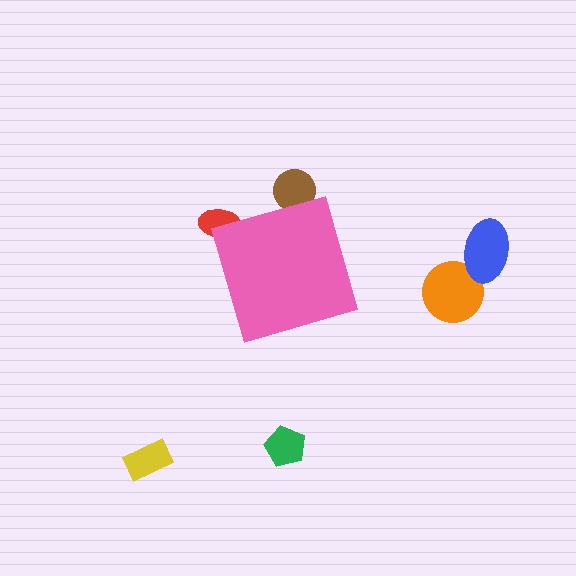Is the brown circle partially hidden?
Yes, the brown circle is partially hidden behind the pink diamond.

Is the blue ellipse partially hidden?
No, the blue ellipse is fully visible.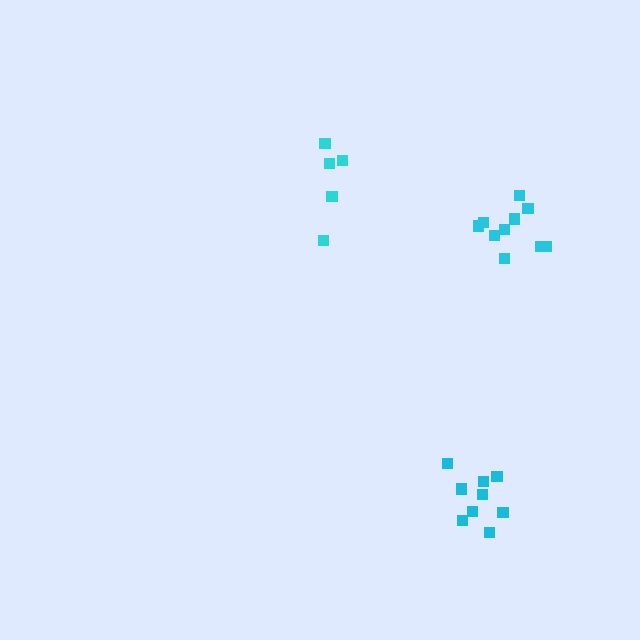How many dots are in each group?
Group 1: 5 dots, Group 2: 10 dots, Group 3: 9 dots (24 total).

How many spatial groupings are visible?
There are 3 spatial groupings.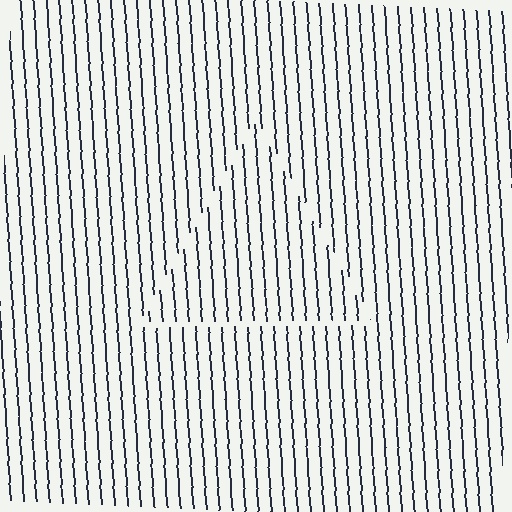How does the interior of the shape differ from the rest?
The interior of the shape contains the same grating, shifted by half a period — the contour is defined by the phase discontinuity where line-ends from the inner and outer gratings abut.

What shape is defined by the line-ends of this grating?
An illusory triangle. The interior of the shape contains the same grating, shifted by half a period — the contour is defined by the phase discontinuity where line-ends from the inner and outer gratings abut.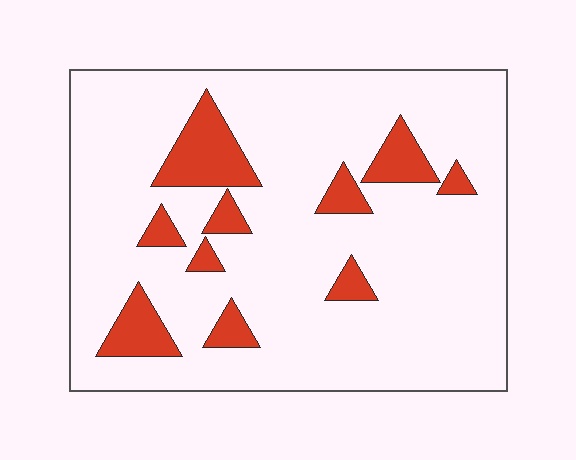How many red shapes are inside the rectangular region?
10.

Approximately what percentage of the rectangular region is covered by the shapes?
Approximately 15%.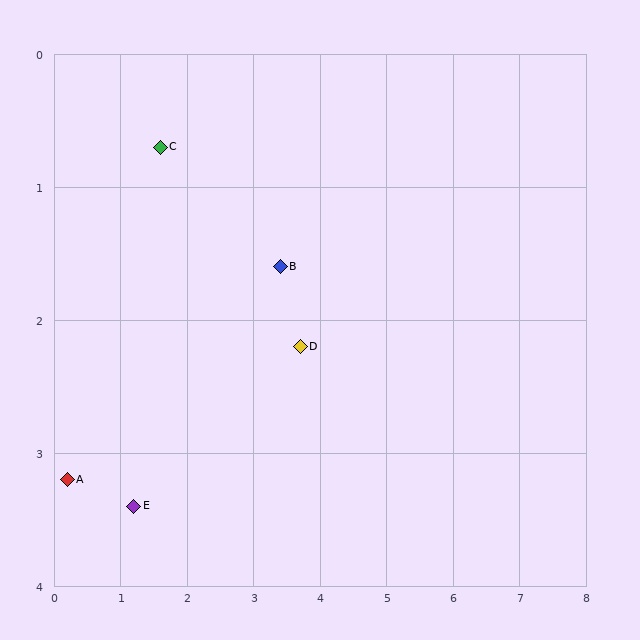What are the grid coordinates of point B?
Point B is at approximately (3.4, 1.6).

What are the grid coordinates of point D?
Point D is at approximately (3.7, 2.2).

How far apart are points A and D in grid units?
Points A and D are about 3.6 grid units apart.